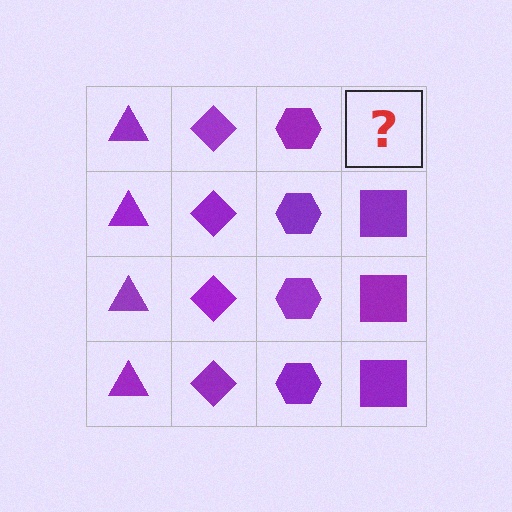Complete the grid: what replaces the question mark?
The question mark should be replaced with a purple square.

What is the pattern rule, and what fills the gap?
The rule is that each column has a consistent shape. The gap should be filled with a purple square.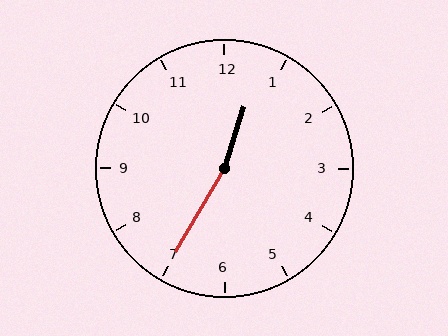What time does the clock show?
12:35.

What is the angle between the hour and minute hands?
Approximately 168 degrees.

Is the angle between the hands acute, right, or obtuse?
It is obtuse.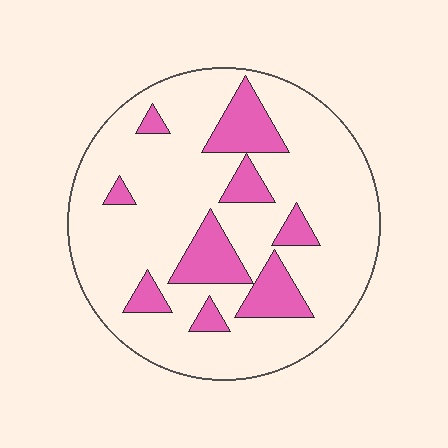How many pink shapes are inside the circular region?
9.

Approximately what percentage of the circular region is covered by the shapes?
Approximately 20%.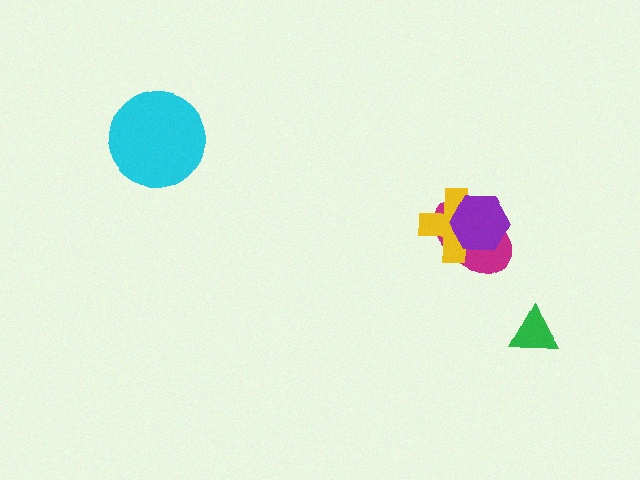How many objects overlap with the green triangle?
0 objects overlap with the green triangle.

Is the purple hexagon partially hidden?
No, no other shape covers it.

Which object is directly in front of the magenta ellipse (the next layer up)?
The yellow cross is directly in front of the magenta ellipse.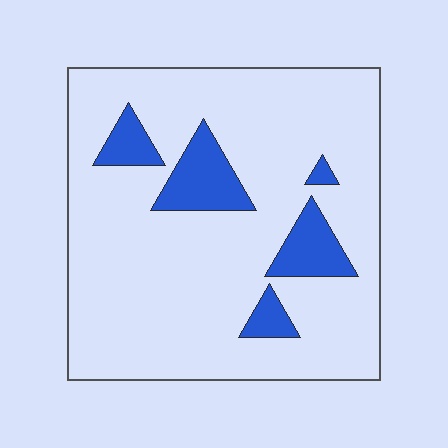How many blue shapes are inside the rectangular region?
5.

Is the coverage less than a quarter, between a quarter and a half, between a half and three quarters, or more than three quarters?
Less than a quarter.